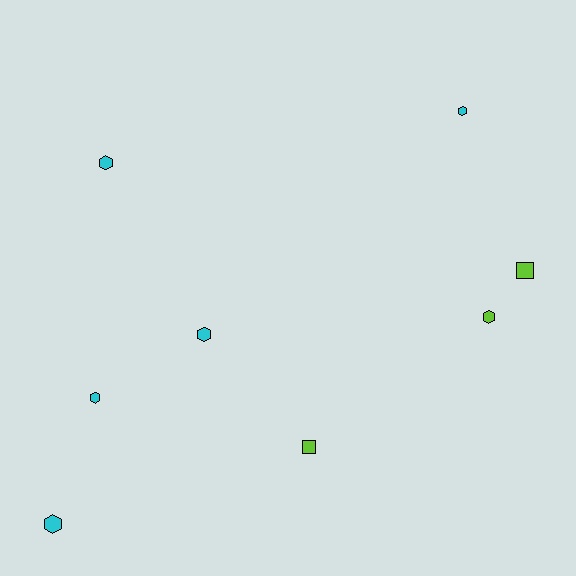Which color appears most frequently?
Cyan, with 5 objects.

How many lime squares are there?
There are 2 lime squares.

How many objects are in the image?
There are 8 objects.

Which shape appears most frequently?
Hexagon, with 6 objects.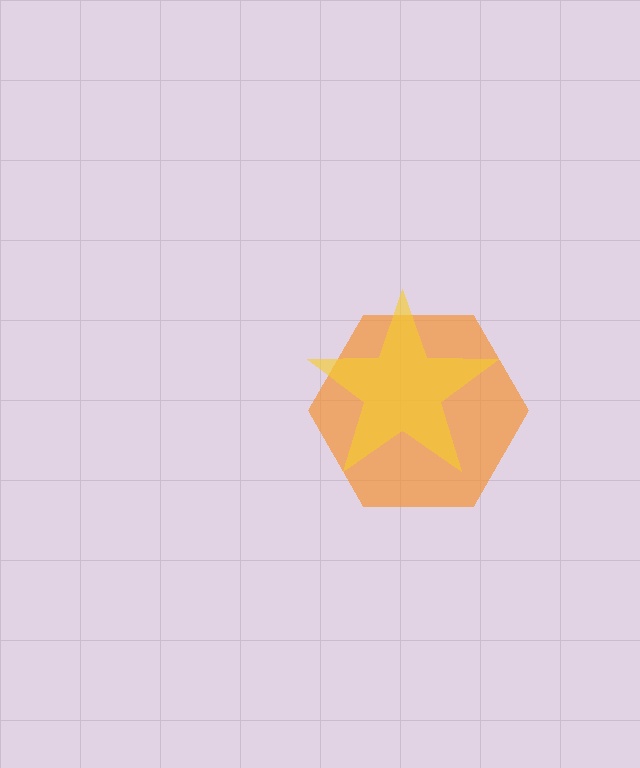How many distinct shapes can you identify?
There are 2 distinct shapes: an orange hexagon, a yellow star.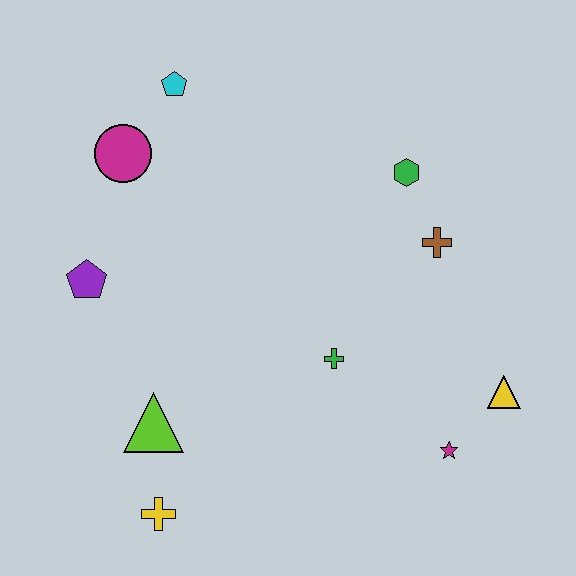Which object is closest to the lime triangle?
The yellow cross is closest to the lime triangle.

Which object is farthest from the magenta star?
The cyan pentagon is farthest from the magenta star.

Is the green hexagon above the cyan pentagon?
No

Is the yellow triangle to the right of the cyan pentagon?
Yes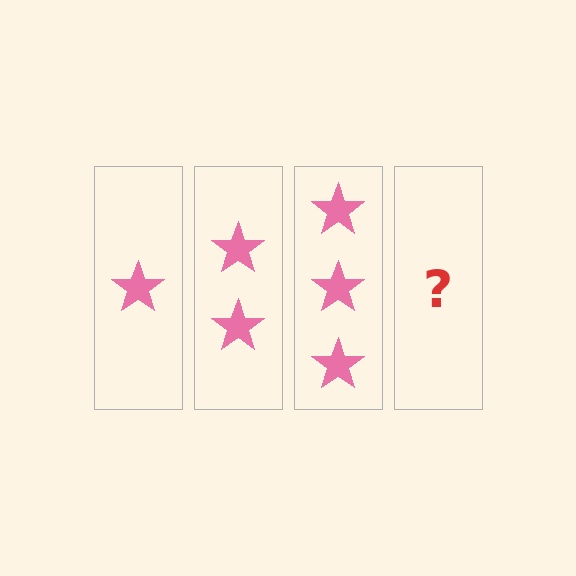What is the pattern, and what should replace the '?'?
The pattern is that each step adds one more star. The '?' should be 4 stars.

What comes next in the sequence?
The next element should be 4 stars.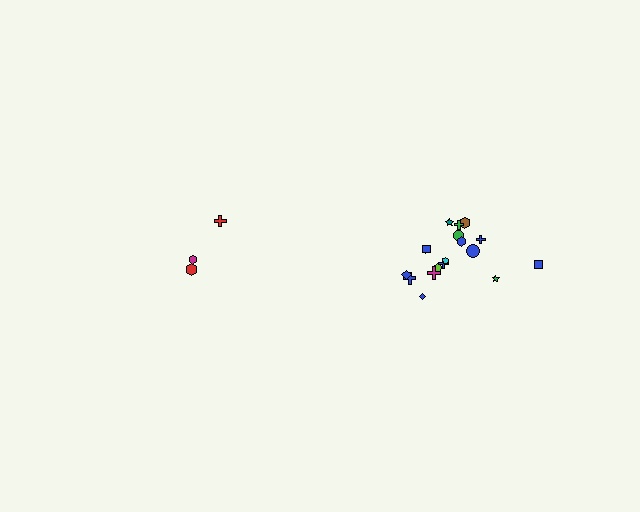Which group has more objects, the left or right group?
The right group.